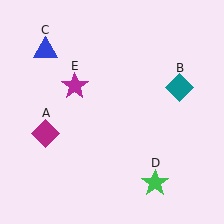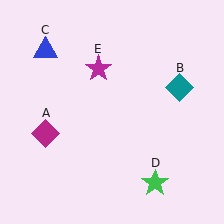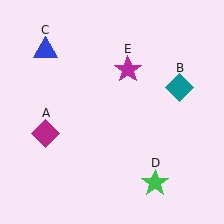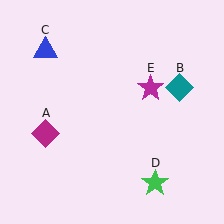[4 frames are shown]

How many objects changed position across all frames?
1 object changed position: magenta star (object E).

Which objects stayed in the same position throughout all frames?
Magenta diamond (object A) and teal diamond (object B) and blue triangle (object C) and green star (object D) remained stationary.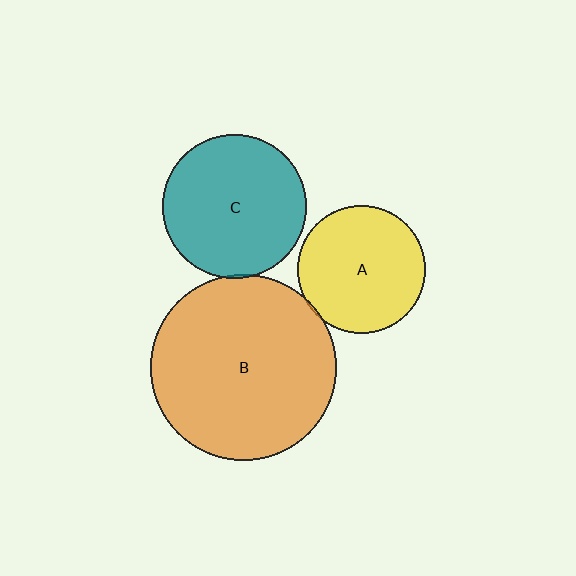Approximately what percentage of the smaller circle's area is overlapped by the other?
Approximately 5%.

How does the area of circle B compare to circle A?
Approximately 2.1 times.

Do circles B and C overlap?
Yes.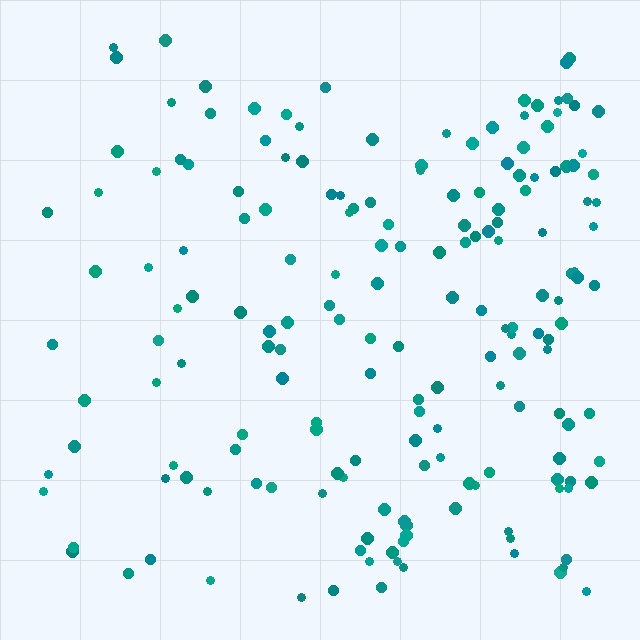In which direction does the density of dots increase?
From left to right, with the right side densest.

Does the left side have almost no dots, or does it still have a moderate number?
Still a moderate number, just noticeably fewer than the right.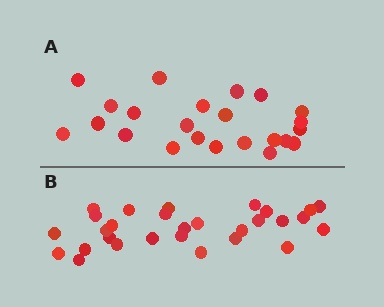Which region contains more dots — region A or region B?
Region B (the bottom region) has more dots.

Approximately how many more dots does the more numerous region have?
Region B has about 6 more dots than region A.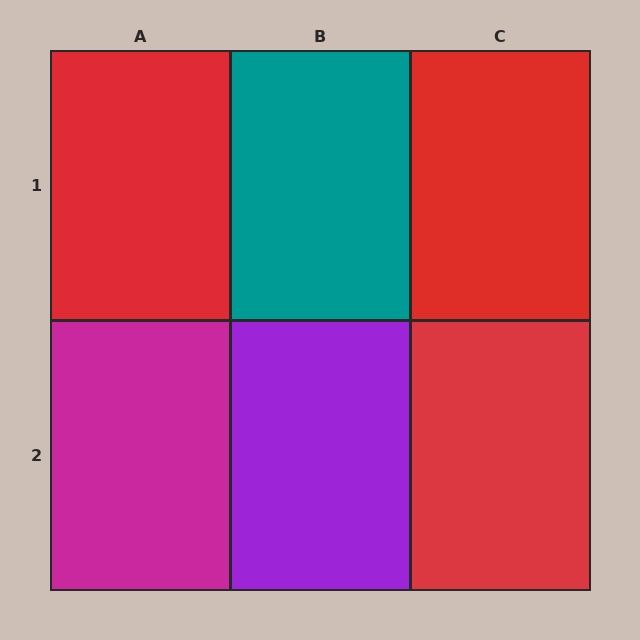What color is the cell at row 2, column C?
Red.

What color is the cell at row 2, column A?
Magenta.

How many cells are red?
3 cells are red.